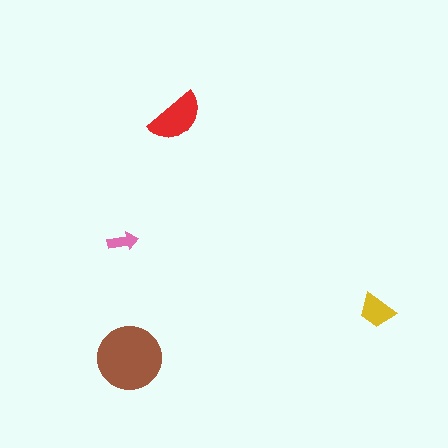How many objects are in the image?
There are 4 objects in the image.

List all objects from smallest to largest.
The pink arrow, the yellow trapezoid, the red semicircle, the brown circle.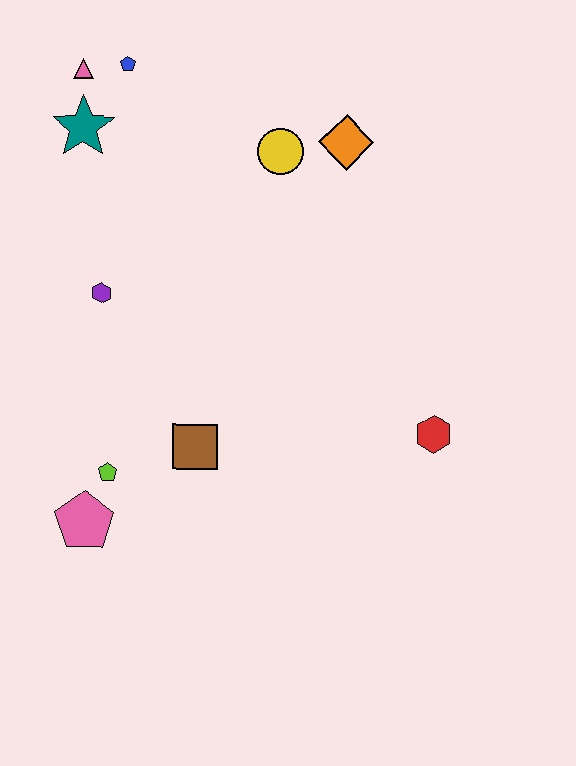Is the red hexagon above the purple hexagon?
No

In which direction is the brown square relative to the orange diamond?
The brown square is below the orange diamond.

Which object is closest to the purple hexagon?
The teal star is closest to the purple hexagon.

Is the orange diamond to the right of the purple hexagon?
Yes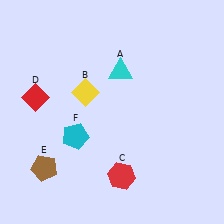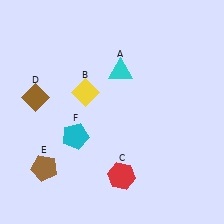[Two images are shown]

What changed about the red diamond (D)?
In Image 1, D is red. In Image 2, it changed to brown.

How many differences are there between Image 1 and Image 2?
There is 1 difference between the two images.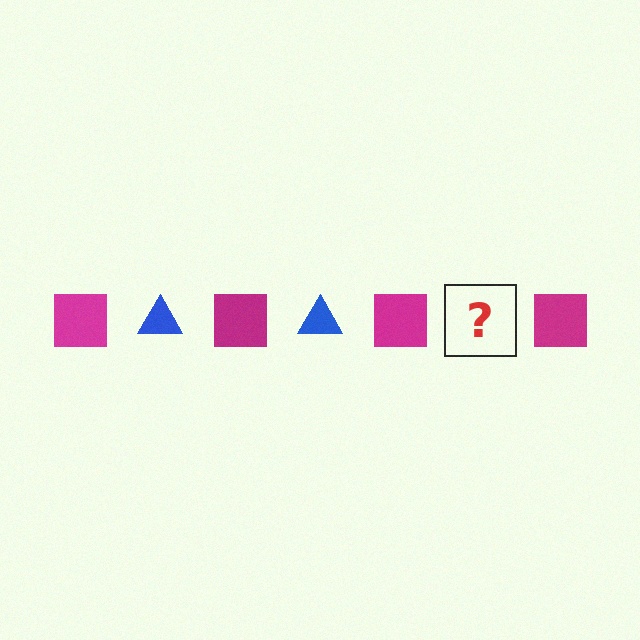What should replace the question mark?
The question mark should be replaced with a blue triangle.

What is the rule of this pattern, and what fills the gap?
The rule is that the pattern alternates between magenta square and blue triangle. The gap should be filled with a blue triangle.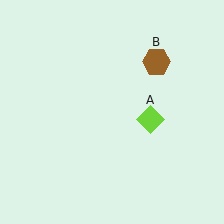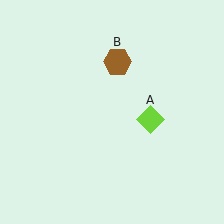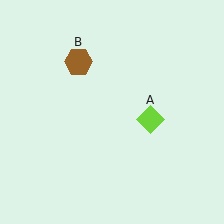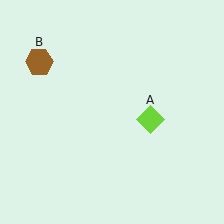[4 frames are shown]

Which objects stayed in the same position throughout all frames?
Lime diamond (object A) remained stationary.